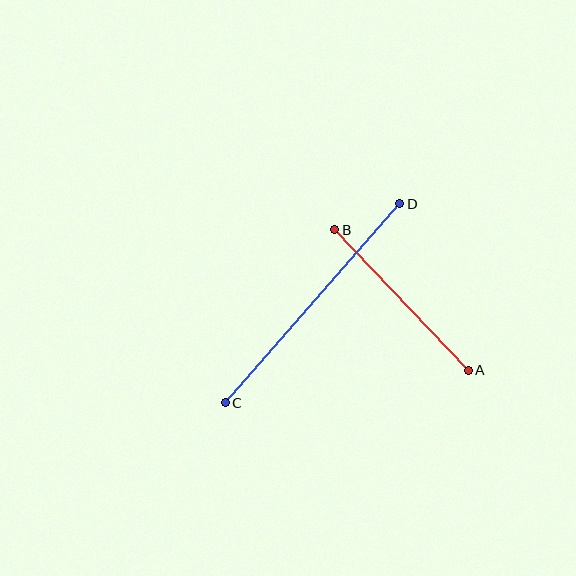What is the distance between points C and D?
The distance is approximately 265 pixels.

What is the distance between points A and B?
The distance is approximately 194 pixels.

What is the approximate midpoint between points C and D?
The midpoint is at approximately (313, 303) pixels.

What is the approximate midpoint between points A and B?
The midpoint is at approximately (402, 300) pixels.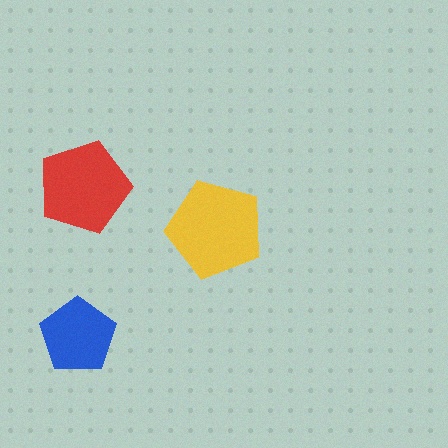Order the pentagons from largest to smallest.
the yellow one, the red one, the blue one.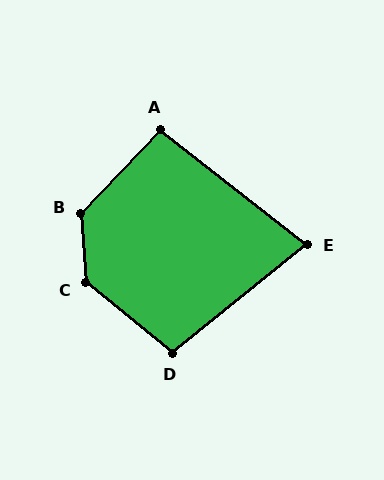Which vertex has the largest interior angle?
C, at approximately 133 degrees.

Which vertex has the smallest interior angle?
E, at approximately 77 degrees.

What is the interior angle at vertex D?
Approximately 102 degrees (obtuse).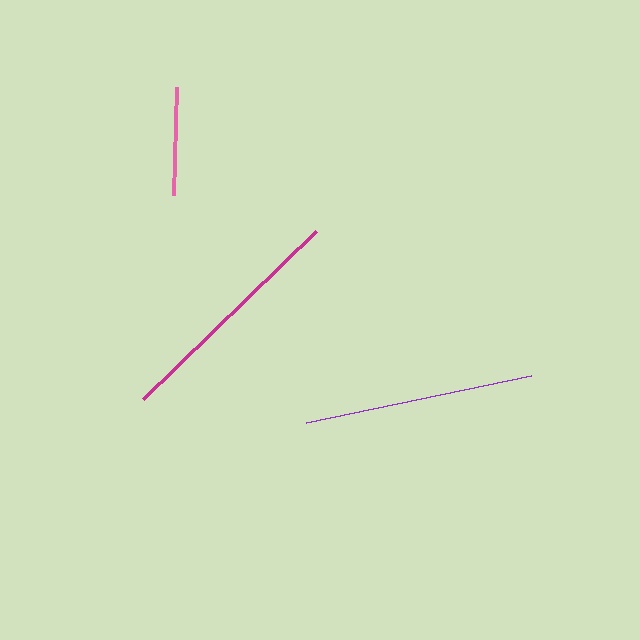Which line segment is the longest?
The magenta line is the longest at approximately 241 pixels.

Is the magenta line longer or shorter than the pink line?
The magenta line is longer than the pink line.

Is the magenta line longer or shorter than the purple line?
The magenta line is longer than the purple line.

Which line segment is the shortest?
The pink line is the shortest at approximately 108 pixels.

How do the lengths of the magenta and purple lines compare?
The magenta and purple lines are approximately the same length.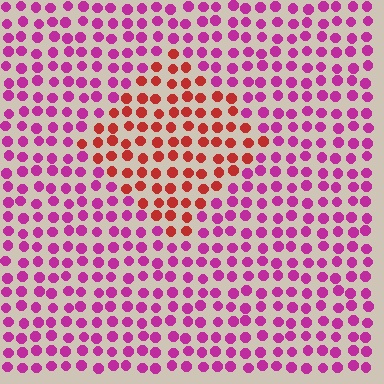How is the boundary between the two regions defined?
The boundary is defined purely by a slight shift in hue (about 48 degrees). Spacing, size, and orientation are identical on both sides.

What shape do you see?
I see a diamond.